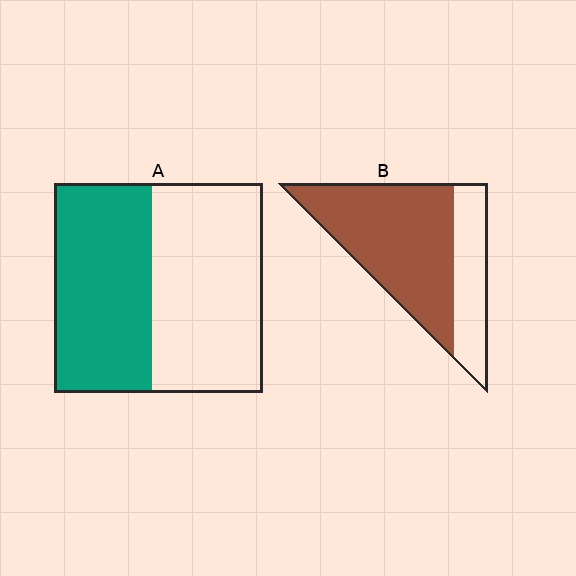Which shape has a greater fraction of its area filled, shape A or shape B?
Shape B.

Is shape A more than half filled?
Roughly half.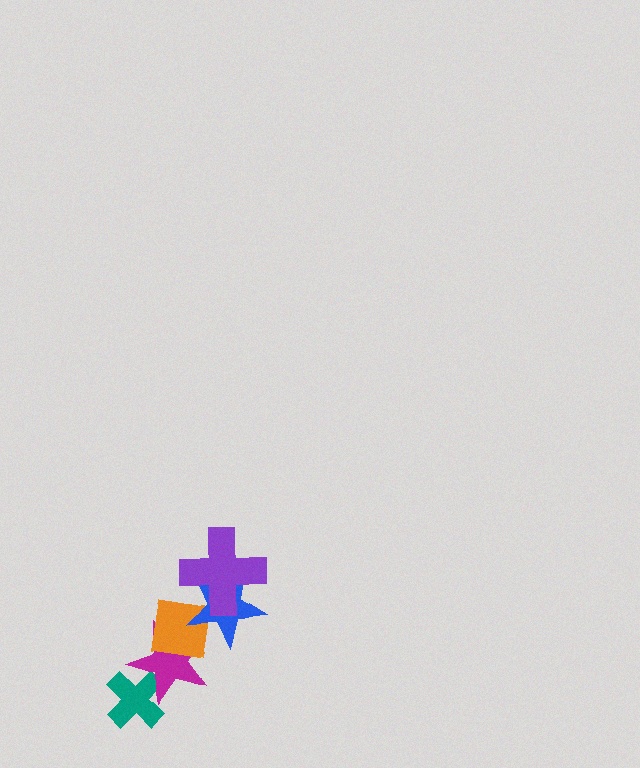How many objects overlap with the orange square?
3 objects overlap with the orange square.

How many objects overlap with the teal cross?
1 object overlaps with the teal cross.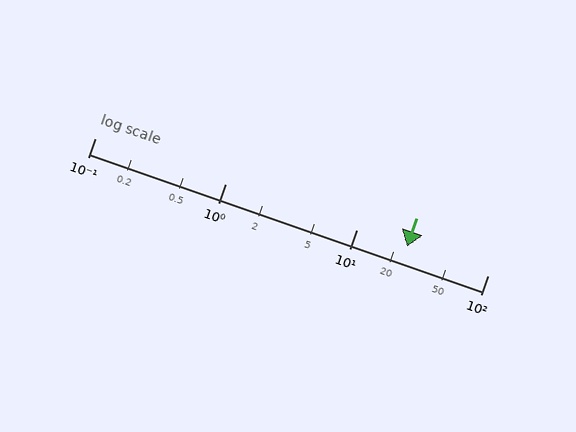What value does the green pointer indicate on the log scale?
The pointer indicates approximately 24.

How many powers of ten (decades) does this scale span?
The scale spans 3 decades, from 0.1 to 100.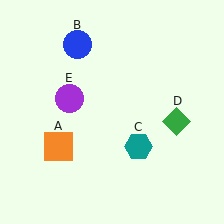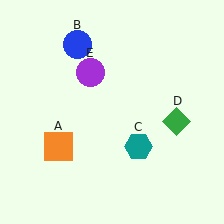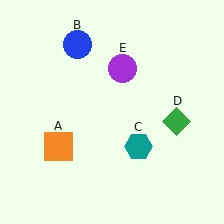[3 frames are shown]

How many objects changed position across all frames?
1 object changed position: purple circle (object E).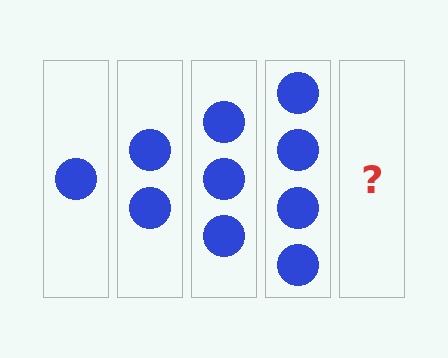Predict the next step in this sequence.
The next step is 5 circles.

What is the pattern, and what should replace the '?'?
The pattern is that each step adds one more circle. The '?' should be 5 circles.